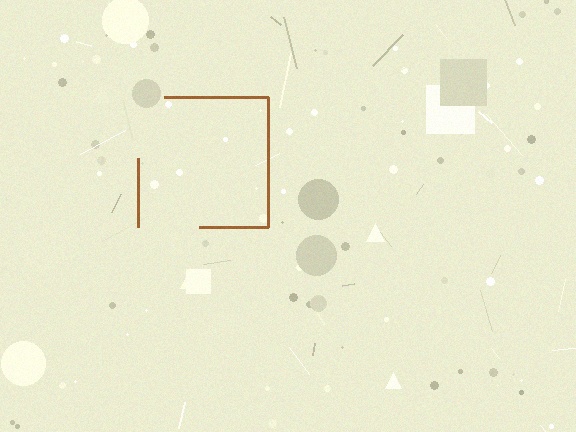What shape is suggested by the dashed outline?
The dashed outline suggests a square.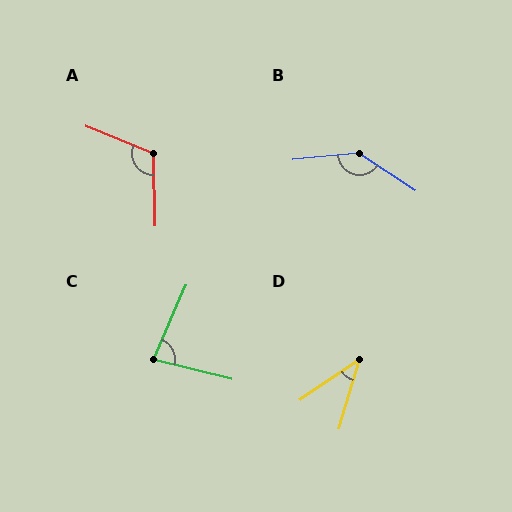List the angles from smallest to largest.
D (39°), C (80°), A (114°), B (141°).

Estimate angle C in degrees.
Approximately 80 degrees.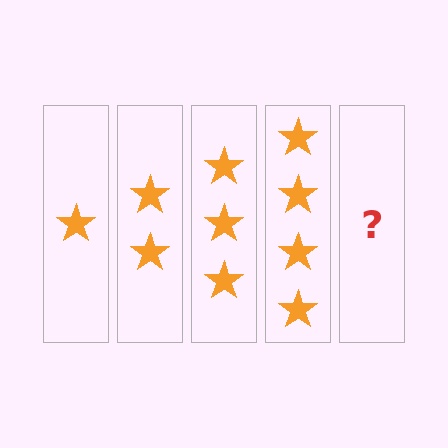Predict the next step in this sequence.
The next step is 5 stars.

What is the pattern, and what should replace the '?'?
The pattern is that each step adds one more star. The '?' should be 5 stars.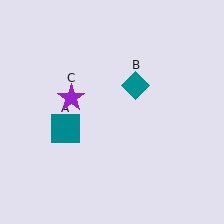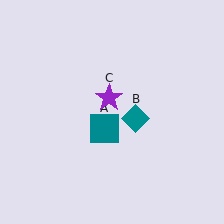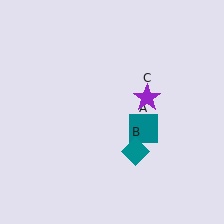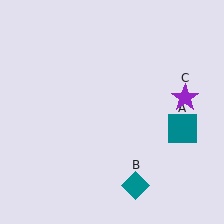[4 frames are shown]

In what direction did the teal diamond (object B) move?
The teal diamond (object B) moved down.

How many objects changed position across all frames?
3 objects changed position: teal square (object A), teal diamond (object B), purple star (object C).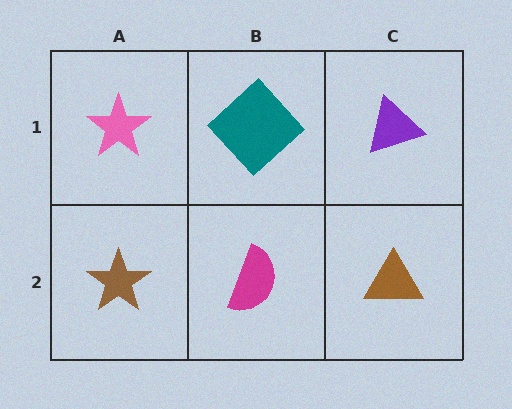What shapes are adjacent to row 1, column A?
A brown star (row 2, column A), a teal diamond (row 1, column B).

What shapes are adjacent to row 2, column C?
A purple triangle (row 1, column C), a magenta semicircle (row 2, column B).